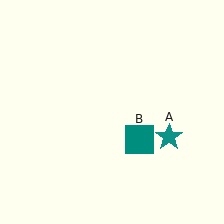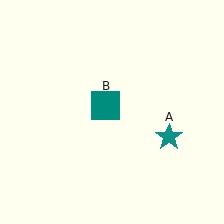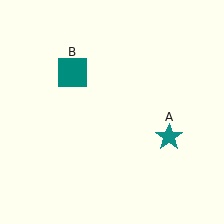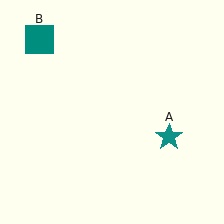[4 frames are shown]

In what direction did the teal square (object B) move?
The teal square (object B) moved up and to the left.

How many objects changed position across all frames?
1 object changed position: teal square (object B).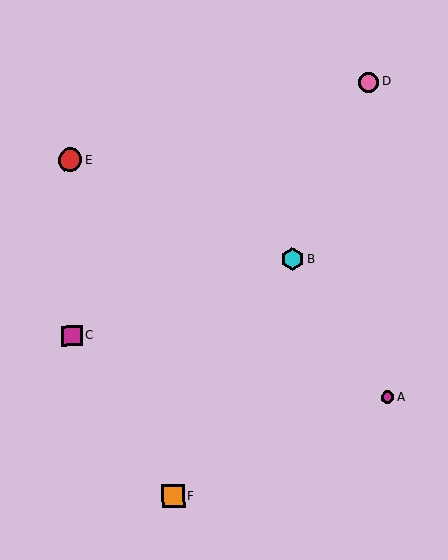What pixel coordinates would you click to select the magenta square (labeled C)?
Click at (72, 336) to select the magenta square C.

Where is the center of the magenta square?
The center of the magenta square is at (72, 336).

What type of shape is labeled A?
Shape A is a magenta circle.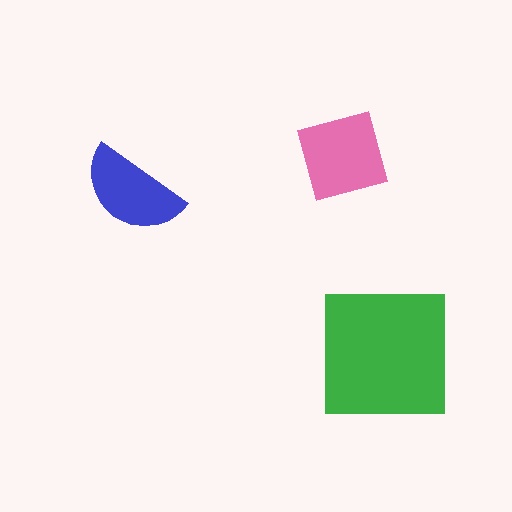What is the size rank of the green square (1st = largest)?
1st.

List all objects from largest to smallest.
The green square, the pink diamond, the blue semicircle.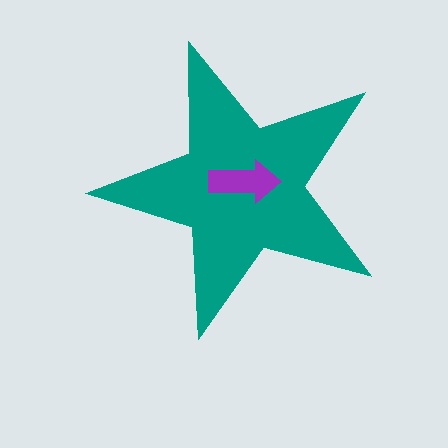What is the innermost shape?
The purple arrow.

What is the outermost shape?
The teal star.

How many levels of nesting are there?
2.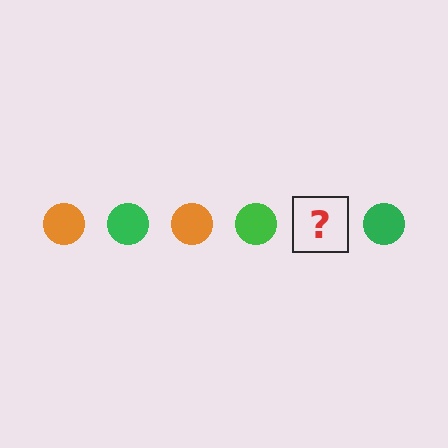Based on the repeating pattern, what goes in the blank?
The blank should be an orange circle.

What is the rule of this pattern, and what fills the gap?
The rule is that the pattern cycles through orange, green circles. The gap should be filled with an orange circle.